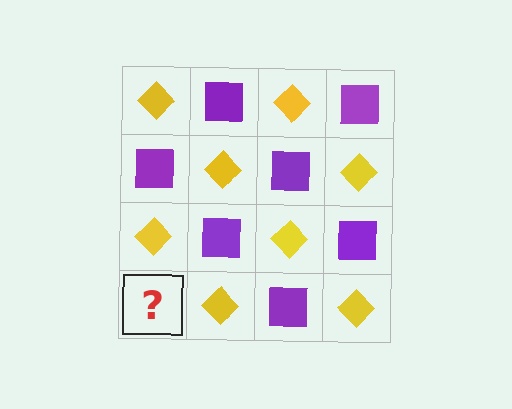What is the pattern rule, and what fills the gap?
The rule is that it alternates yellow diamond and purple square in a checkerboard pattern. The gap should be filled with a purple square.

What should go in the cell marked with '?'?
The missing cell should contain a purple square.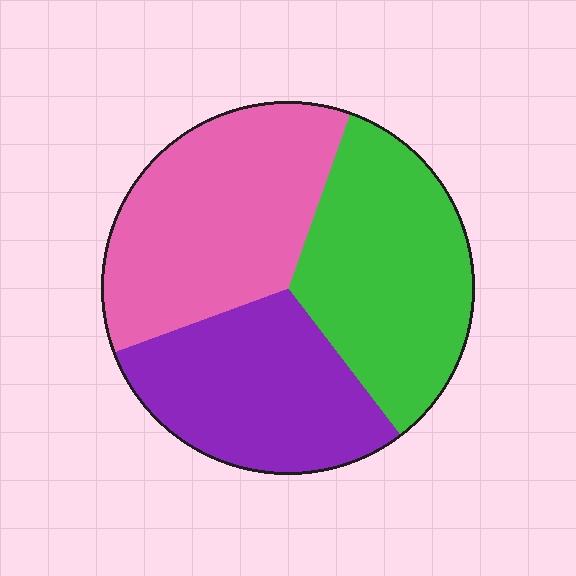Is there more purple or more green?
Green.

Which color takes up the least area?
Purple, at roughly 30%.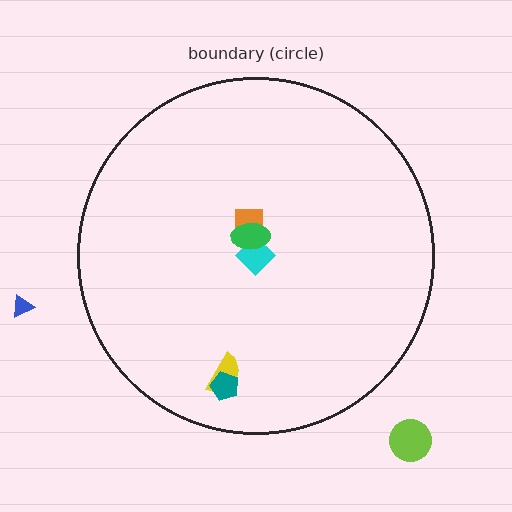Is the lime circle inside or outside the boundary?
Outside.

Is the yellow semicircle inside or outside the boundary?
Inside.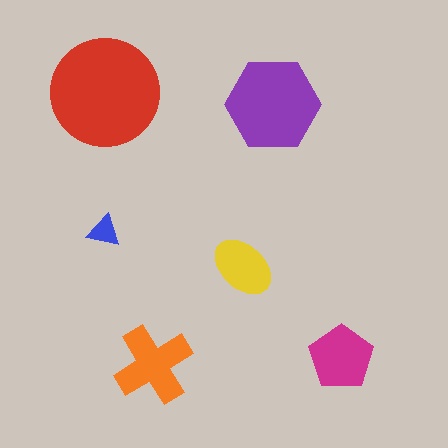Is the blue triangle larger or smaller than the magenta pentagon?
Smaller.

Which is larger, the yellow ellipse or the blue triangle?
The yellow ellipse.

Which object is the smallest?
The blue triangle.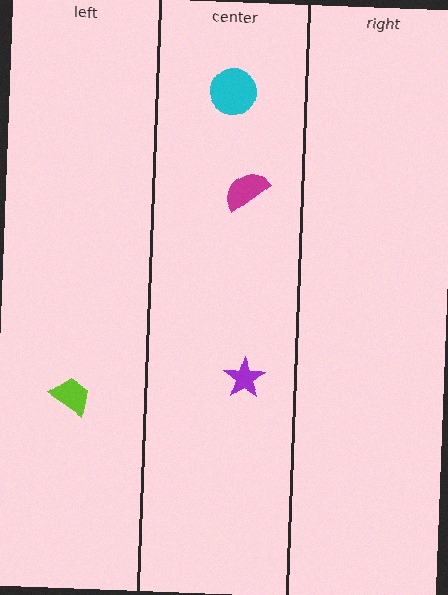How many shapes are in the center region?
3.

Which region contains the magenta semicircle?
The center region.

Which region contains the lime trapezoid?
The left region.